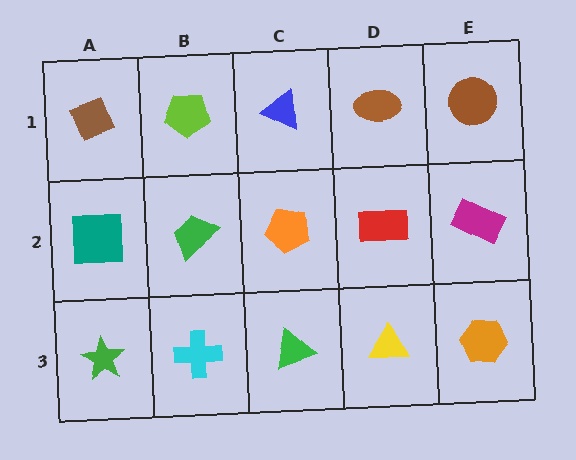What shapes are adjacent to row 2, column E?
A brown circle (row 1, column E), an orange hexagon (row 3, column E), a red rectangle (row 2, column D).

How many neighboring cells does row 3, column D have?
3.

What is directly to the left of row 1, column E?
A brown ellipse.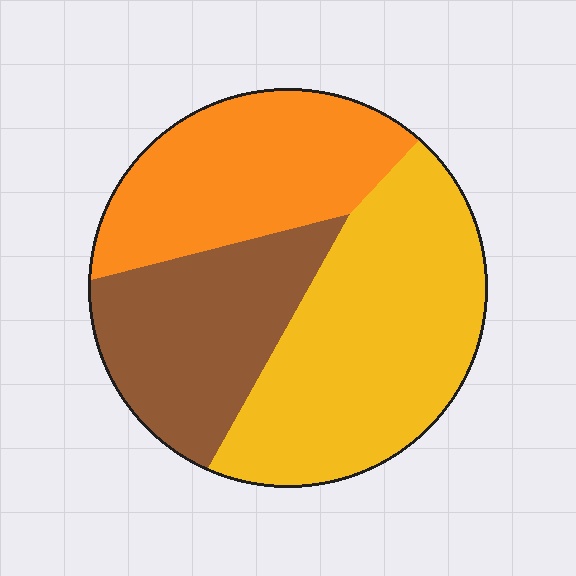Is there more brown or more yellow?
Yellow.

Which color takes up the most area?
Yellow, at roughly 45%.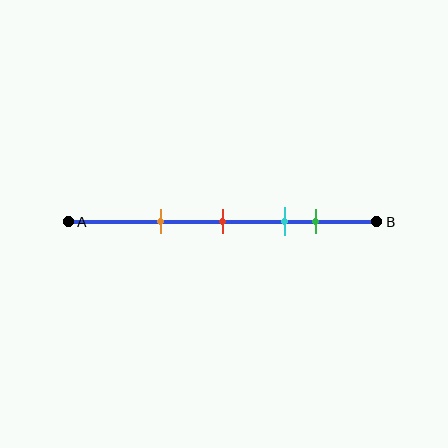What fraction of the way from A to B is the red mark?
The red mark is approximately 50% (0.5) of the way from A to B.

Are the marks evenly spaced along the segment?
No, the marks are not evenly spaced.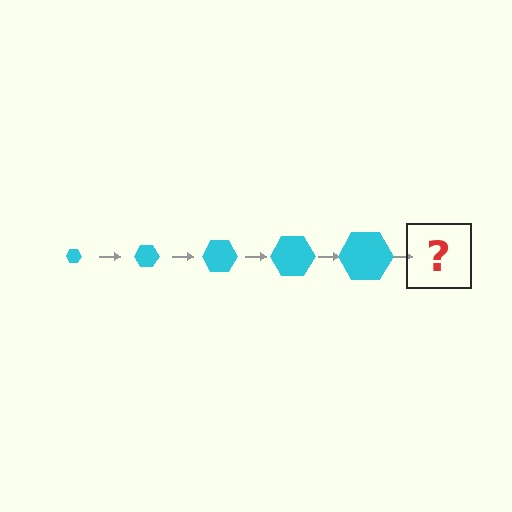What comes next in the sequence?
The next element should be a cyan hexagon, larger than the previous one.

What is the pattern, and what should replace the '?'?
The pattern is that the hexagon gets progressively larger each step. The '?' should be a cyan hexagon, larger than the previous one.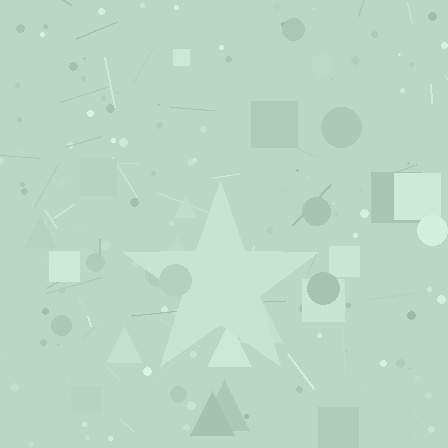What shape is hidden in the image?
A star is hidden in the image.